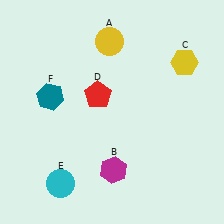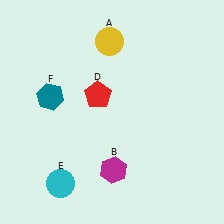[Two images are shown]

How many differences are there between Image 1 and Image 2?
There is 1 difference between the two images.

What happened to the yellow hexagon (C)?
The yellow hexagon (C) was removed in Image 2. It was in the top-right area of Image 1.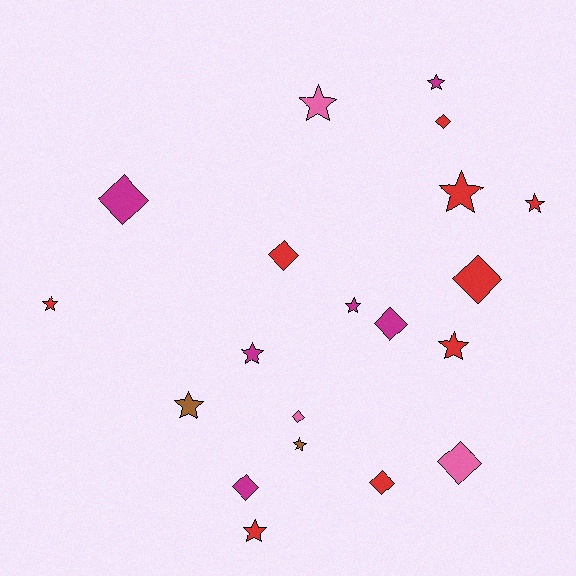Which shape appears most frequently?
Star, with 11 objects.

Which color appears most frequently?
Red, with 9 objects.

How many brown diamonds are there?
There are no brown diamonds.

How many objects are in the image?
There are 20 objects.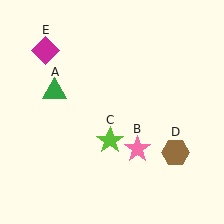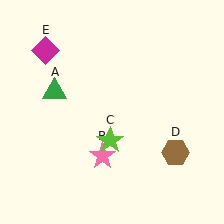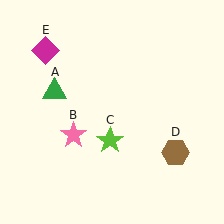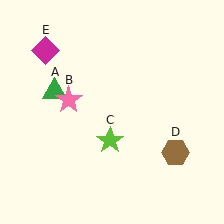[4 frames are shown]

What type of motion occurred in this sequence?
The pink star (object B) rotated clockwise around the center of the scene.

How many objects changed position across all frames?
1 object changed position: pink star (object B).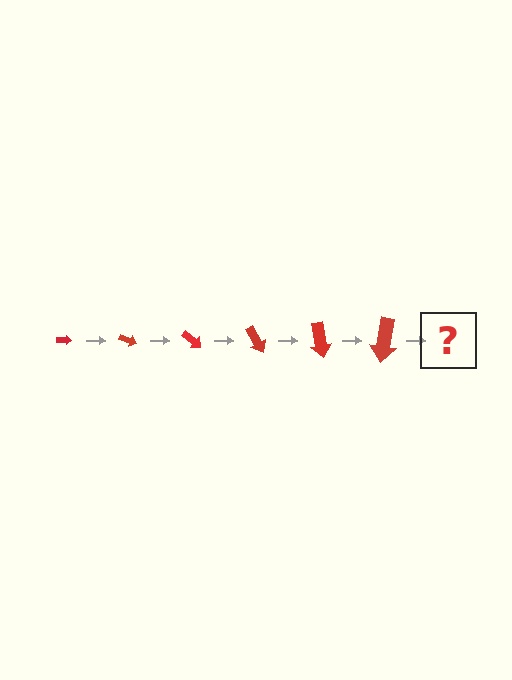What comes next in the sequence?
The next element should be an arrow, larger than the previous one and rotated 120 degrees from the start.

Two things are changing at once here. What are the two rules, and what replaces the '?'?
The two rules are that the arrow grows larger each step and it rotates 20 degrees each step. The '?' should be an arrow, larger than the previous one and rotated 120 degrees from the start.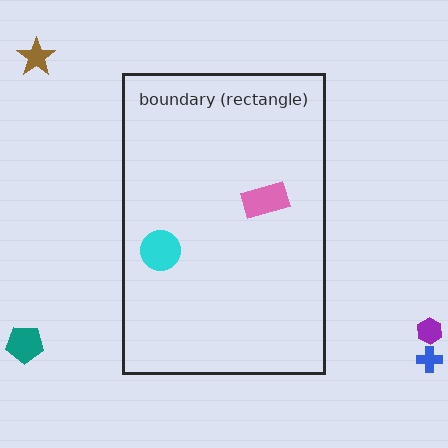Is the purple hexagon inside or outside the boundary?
Outside.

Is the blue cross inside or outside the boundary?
Outside.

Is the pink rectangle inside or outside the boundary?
Inside.